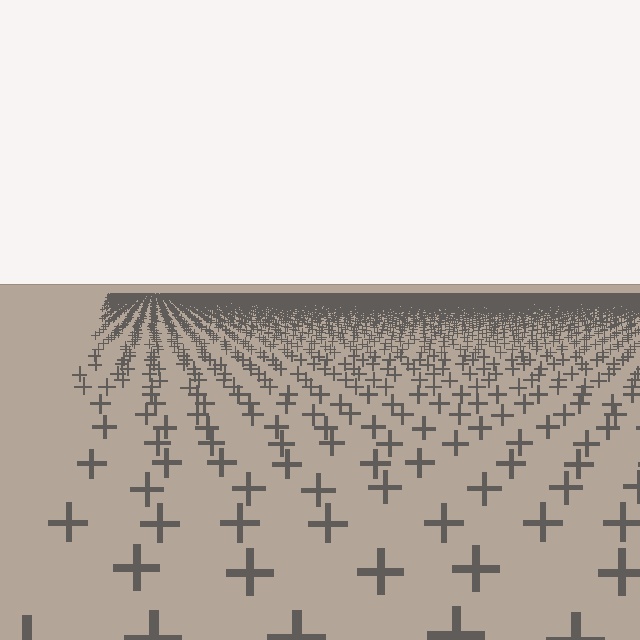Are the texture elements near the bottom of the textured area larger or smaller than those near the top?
Larger. Near the bottom, elements are closer to the viewer and appear at a bigger on-screen size.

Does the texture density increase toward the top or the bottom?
Density increases toward the top.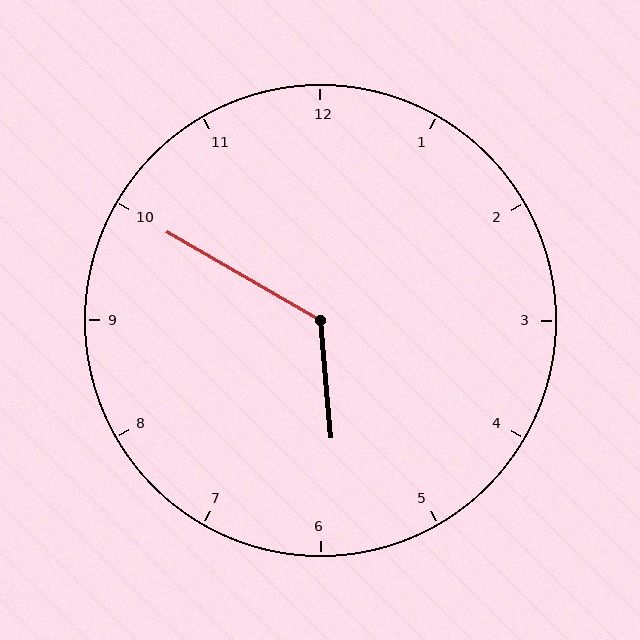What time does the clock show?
5:50.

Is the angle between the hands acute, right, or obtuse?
It is obtuse.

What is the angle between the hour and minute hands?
Approximately 125 degrees.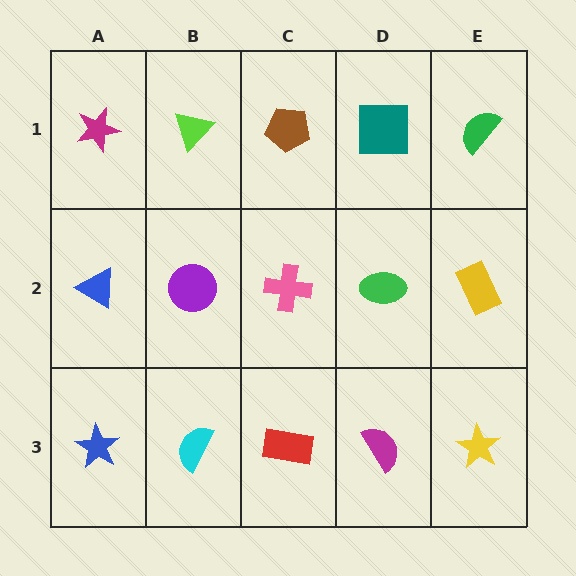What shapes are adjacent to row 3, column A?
A blue triangle (row 2, column A), a cyan semicircle (row 3, column B).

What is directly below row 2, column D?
A magenta semicircle.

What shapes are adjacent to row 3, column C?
A pink cross (row 2, column C), a cyan semicircle (row 3, column B), a magenta semicircle (row 3, column D).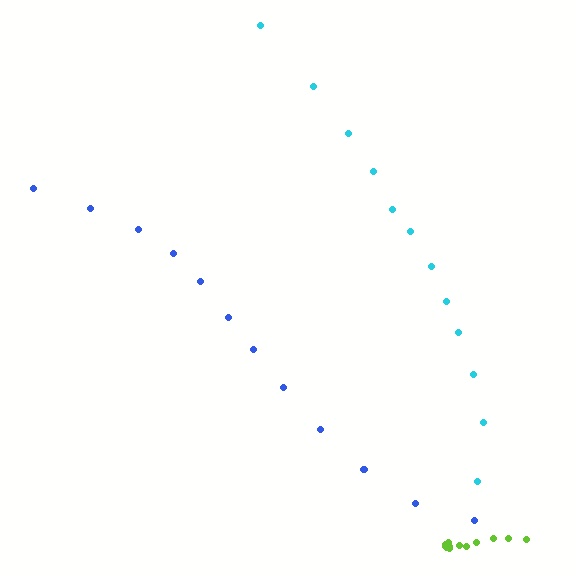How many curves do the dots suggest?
There are 3 distinct paths.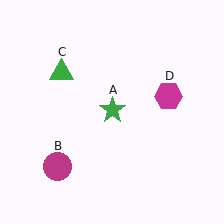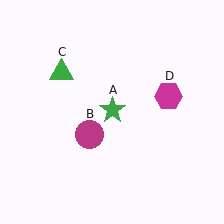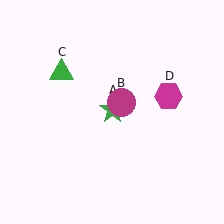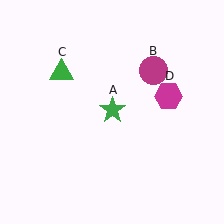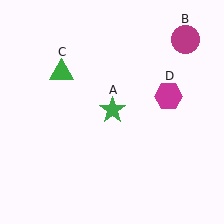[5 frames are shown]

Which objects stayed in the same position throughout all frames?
Green star (object A) and green triangle (object C) and magenta hexagon (object D) remained stationary.